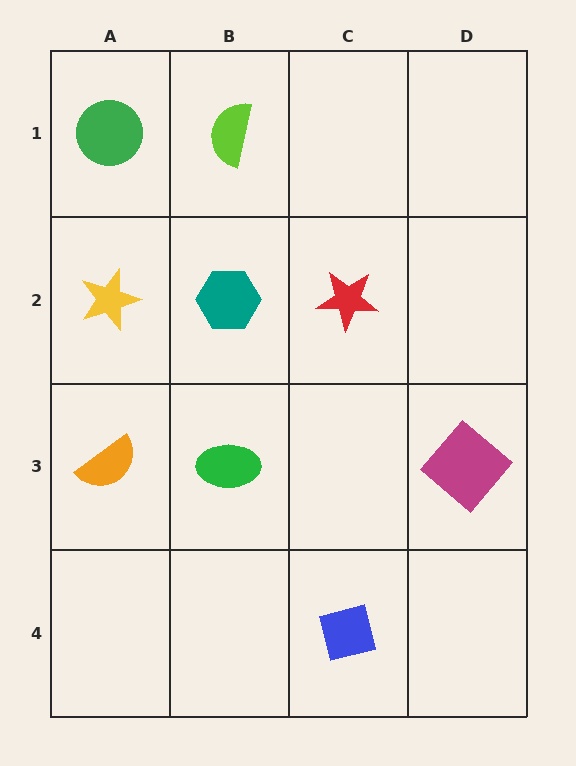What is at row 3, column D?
A magenta diamond.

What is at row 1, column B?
A lime semicircle.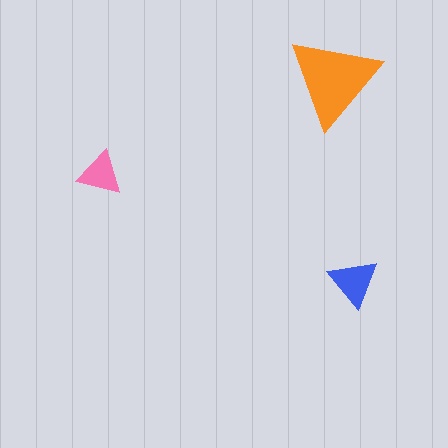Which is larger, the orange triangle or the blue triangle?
The orange one.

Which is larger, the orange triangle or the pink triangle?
The orange one.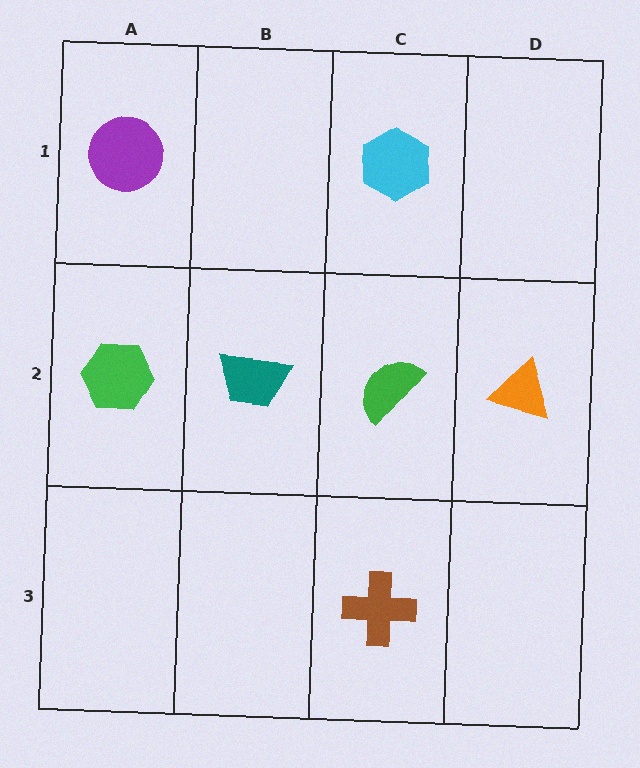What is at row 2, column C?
A green semicircle.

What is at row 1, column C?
A cyan hexagon.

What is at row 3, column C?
A brown cross.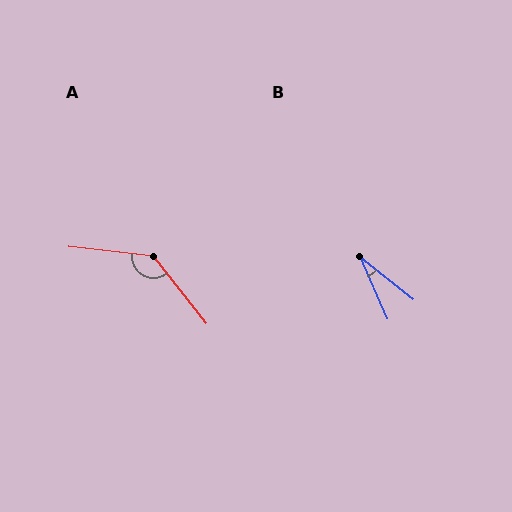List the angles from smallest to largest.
B (28°), A (135°).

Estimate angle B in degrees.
Approximately 28 degrees.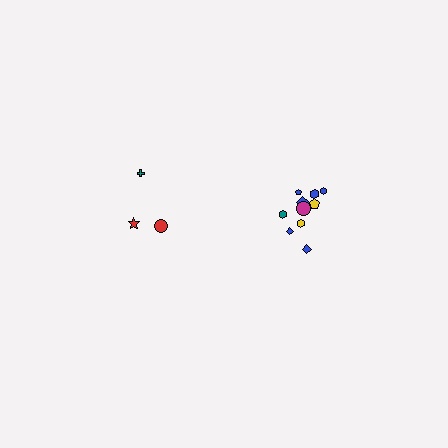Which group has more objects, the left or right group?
The right group.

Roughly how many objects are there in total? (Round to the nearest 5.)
Roughly 15 objects in total.